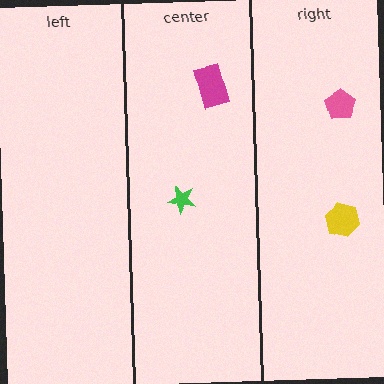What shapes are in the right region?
The yellow hexagon, the pink pentagon.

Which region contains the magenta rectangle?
The center region.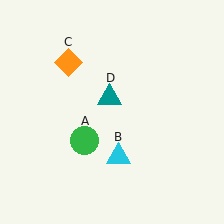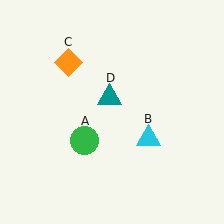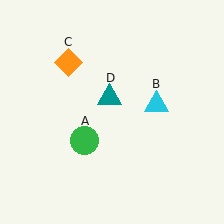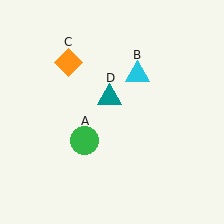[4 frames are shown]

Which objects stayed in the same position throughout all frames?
Green circle (object A) and orange diamond (object C) and teal triangle (object D) remained stationary.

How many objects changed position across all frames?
1 object changed position: cyan triangle (object B).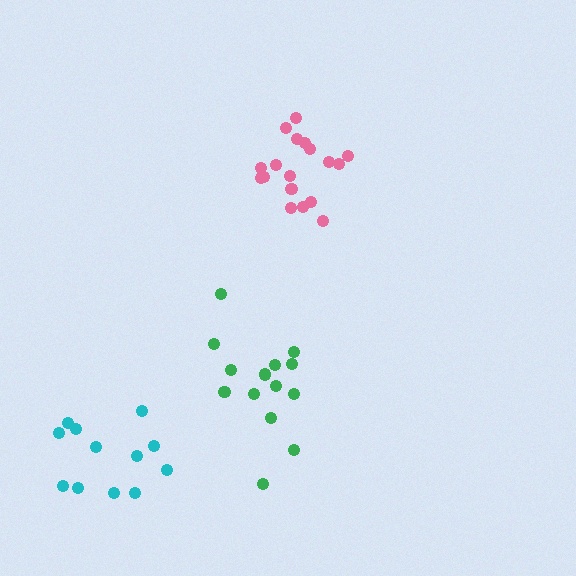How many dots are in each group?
Group 1: 12 dots, Group 2: 18 dots, Group 3: 14 dots (44 total).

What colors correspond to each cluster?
The clusters are colored: cyan, pink, green.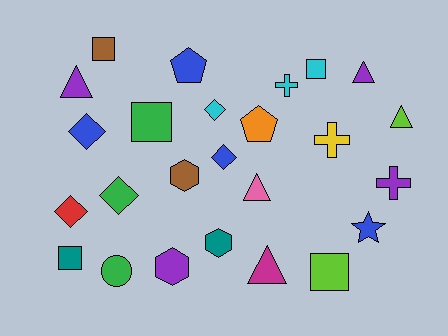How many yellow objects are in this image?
There is 1 yellow object.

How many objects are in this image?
There are 25 objects.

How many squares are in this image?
There are 5 squares.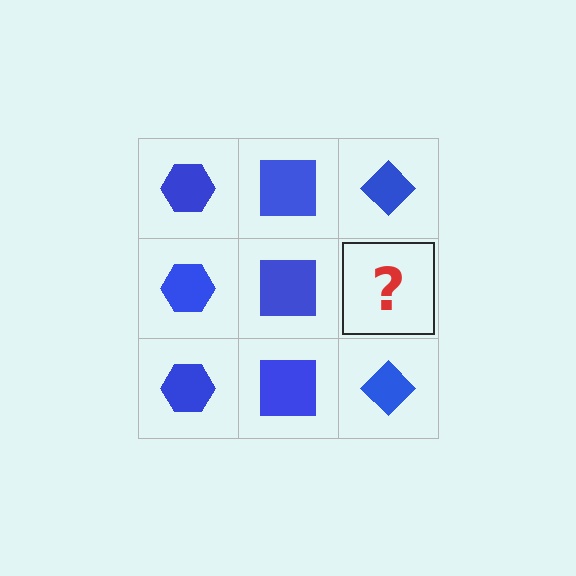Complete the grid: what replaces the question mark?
The question mark should be replaced with a blue diamond.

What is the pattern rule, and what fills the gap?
The rule is that each column has a consistent shape. The gap should be filled with a blue diamond.